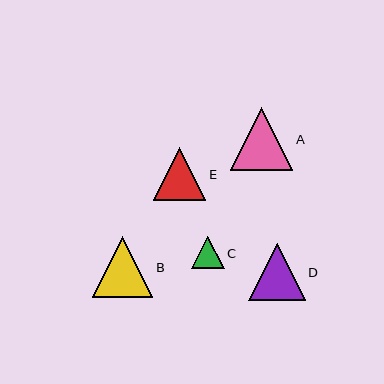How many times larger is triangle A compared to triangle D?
Triangle A is approximately 1.1 times the size of triangle D.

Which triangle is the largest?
Triangle A is the largest with a size of approximately 63 pixels.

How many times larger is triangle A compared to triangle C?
Triangle A is approximately 1.9 times the size of triangle C.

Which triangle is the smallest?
Triangle C is the smallest with a size of approximately 33 pixels.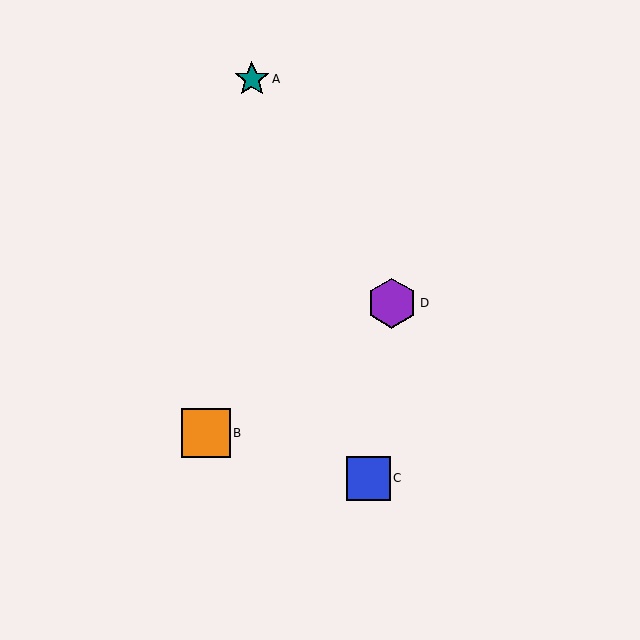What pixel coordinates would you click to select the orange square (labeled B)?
Click at (206, 433) to select the orange square B.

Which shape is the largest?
The purple hexagon (labeled D) is the largest.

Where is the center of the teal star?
The center of the teal star is at (252, 79).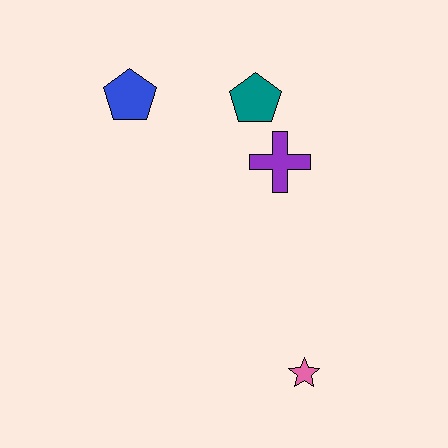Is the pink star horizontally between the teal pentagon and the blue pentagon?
No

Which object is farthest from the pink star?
The blue pentagon is farthest from the pink star.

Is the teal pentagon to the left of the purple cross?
Yes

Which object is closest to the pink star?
The purple cross is closest to the pink star.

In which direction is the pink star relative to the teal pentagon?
The pink star is below the teal pentagon.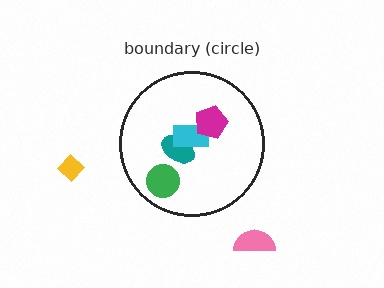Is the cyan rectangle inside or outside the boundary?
Inside.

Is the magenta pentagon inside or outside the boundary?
Inside.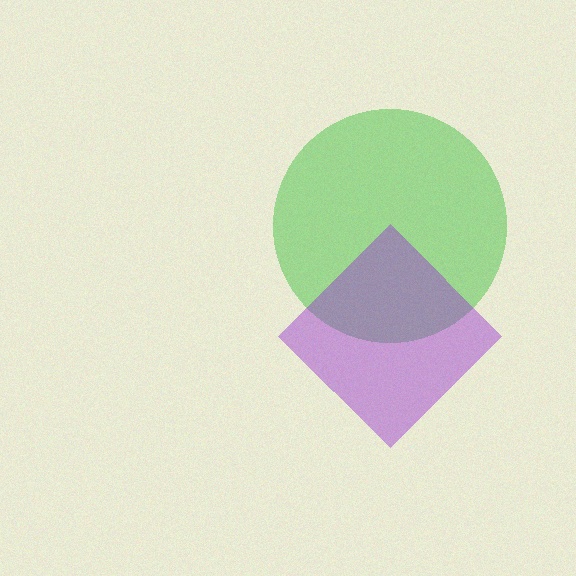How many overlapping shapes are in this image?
There are 2 overlapping shapes in the image.